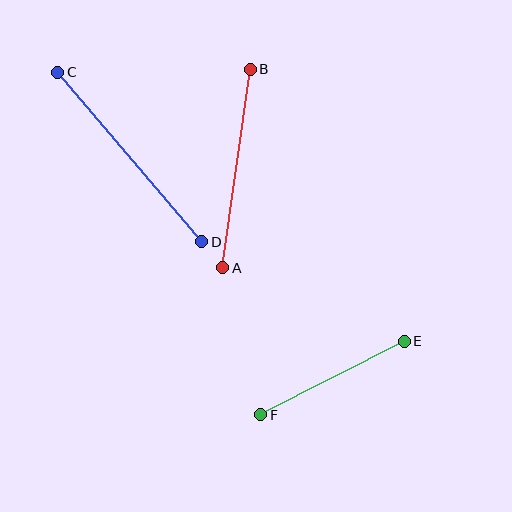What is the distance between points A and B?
The distance is approximately 200 pixels.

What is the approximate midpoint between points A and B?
The midpoint is at approximately (236, 169) pixels.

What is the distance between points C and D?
The distance is approximately 222 pixels.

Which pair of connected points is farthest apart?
Points C and D are farthest apart.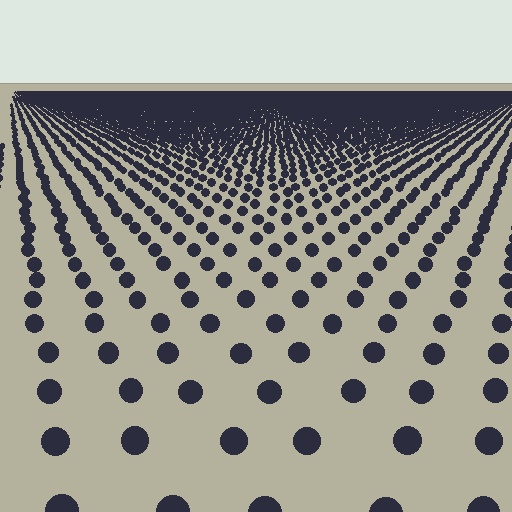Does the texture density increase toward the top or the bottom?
Density increases toward the top.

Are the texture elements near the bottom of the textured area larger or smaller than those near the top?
Larger. Near the bottom, elements are closer to the viewer and appear at a bigger on-screen size.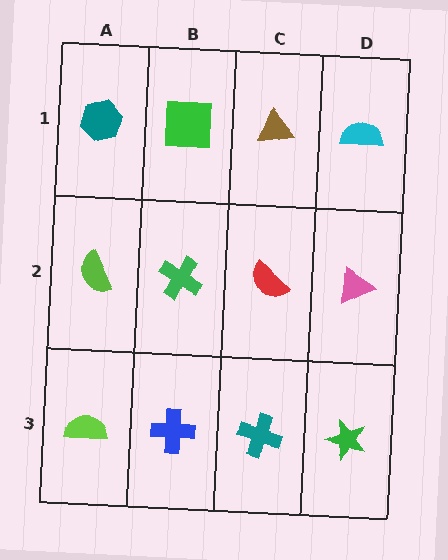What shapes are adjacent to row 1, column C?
A red semicircle (row 2, column C), a green square (row 1, column B), a cyan semicircle (row 1, column D).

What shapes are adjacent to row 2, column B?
A green square (row 1, column B), a blue cross (row 3, column B), a lime semicircle (row 2, column A), a red semicircle (row 2, column C).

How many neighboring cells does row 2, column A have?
3.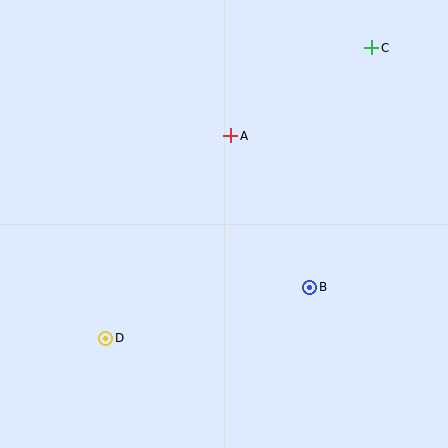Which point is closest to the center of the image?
Point A at (231, 136) is closest to the center.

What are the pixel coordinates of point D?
Point D is at (106, 338).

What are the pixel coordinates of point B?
Point B is at (310, 287).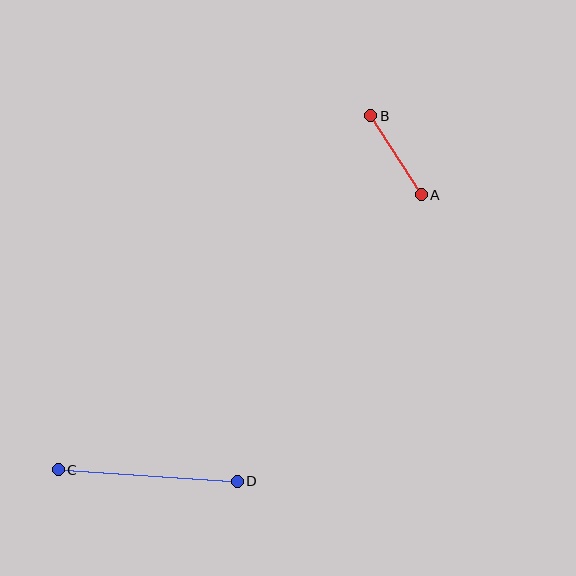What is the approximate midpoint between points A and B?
The midpoint is at approximately (396, 155) pixels.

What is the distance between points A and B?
The distance is approximately 94 pixels.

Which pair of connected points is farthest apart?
Points C and D are farthest apart.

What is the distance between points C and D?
The distance is approximately 179 pixels.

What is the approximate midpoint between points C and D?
The midpoint is at approximately (148, 476) pixels.